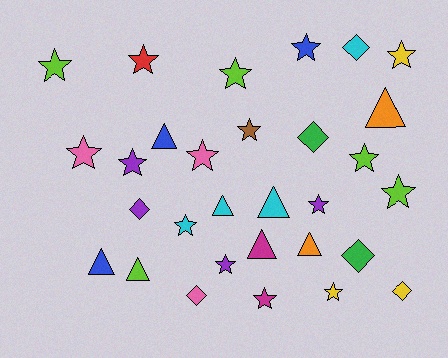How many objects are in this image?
There are 30 objects.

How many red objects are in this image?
There is 1 red object.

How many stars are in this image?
There are 16 stars.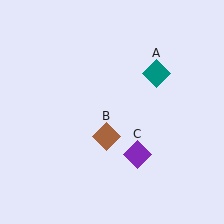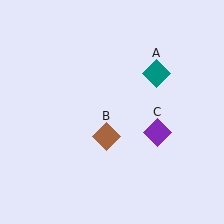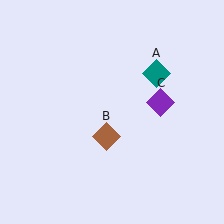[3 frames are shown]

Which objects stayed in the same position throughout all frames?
Teal diamond (object A) and brown diamond (object B) remained stationary.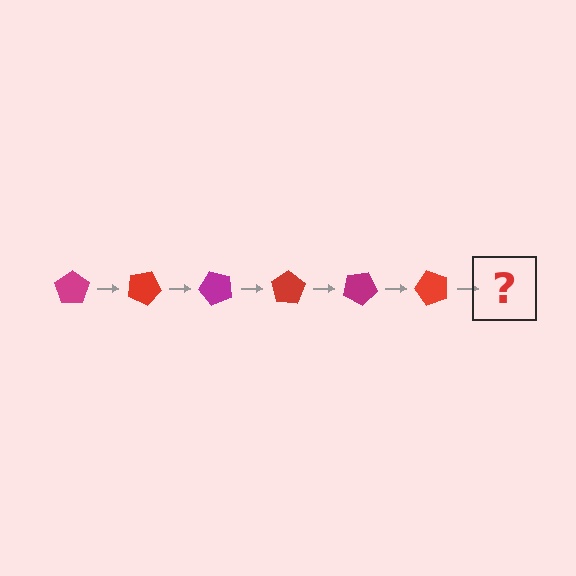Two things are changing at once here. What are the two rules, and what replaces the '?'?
The two rules are that it rotates 25 degrees each step and the color cycles through magenta and red. The '?' should be a magenta pentagon, rotated 150 degrees from the start.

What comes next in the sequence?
The next element should be a magenta pentagon, rotated 150 degrees from the start.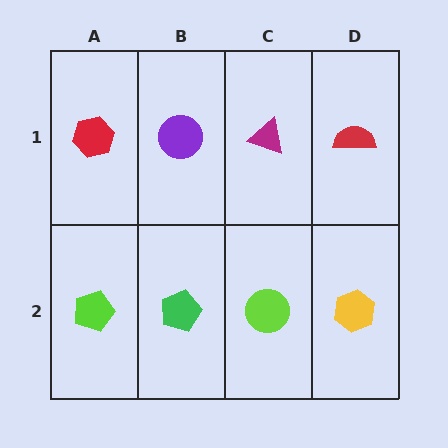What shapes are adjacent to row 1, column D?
A yellow hexagon (row 2, column D), a magenta triangle (row 1, column C).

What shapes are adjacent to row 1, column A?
A lime pentagon (row 2, column A), a purple circle (row 1, column B).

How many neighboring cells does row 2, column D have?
2.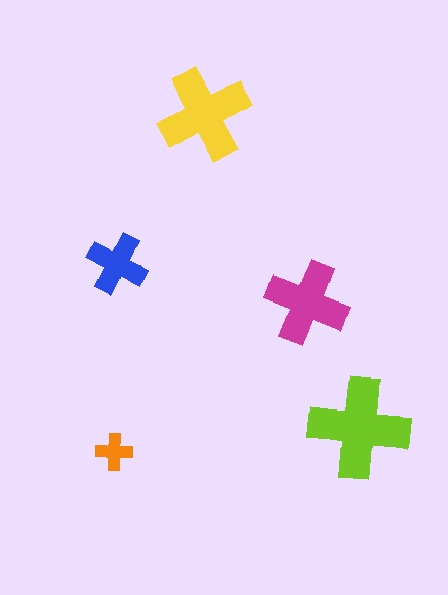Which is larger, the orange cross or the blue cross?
The blue one.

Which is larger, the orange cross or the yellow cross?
The yellow one.